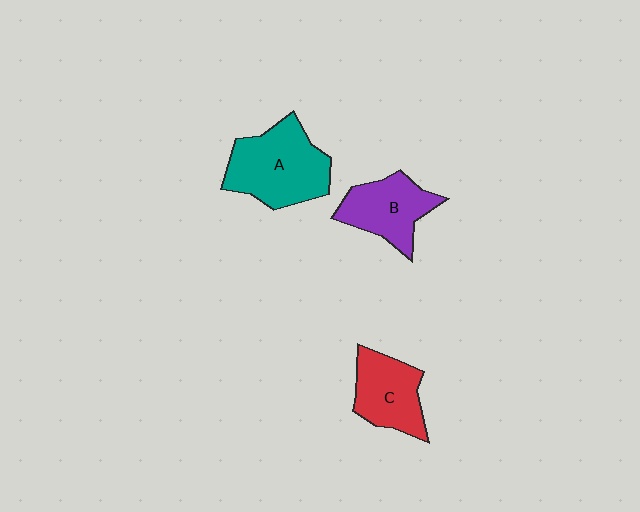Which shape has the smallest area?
Shape C (red).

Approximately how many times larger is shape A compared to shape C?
Approximately 1.4 times.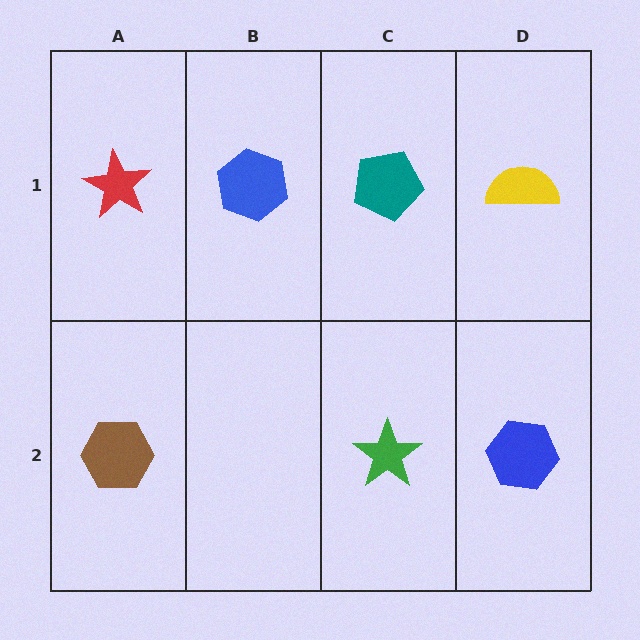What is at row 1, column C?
A teal pentagon.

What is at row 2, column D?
A blue hexagon.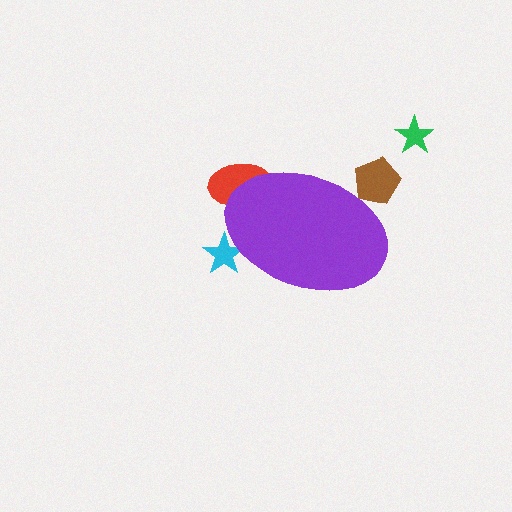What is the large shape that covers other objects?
A purple ellipse.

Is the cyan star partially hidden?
Yes, the cyan star is partially hidden behind the purple ellipse.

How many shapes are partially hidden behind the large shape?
3 shapes are partially hidden.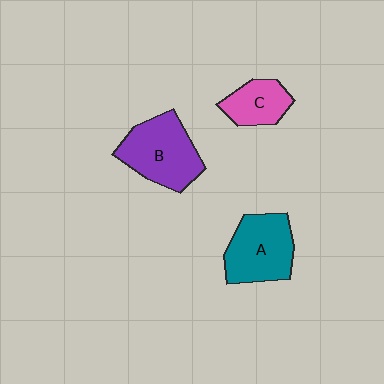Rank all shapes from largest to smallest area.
From largest to smallest: B (purple), A (teal), C (pink).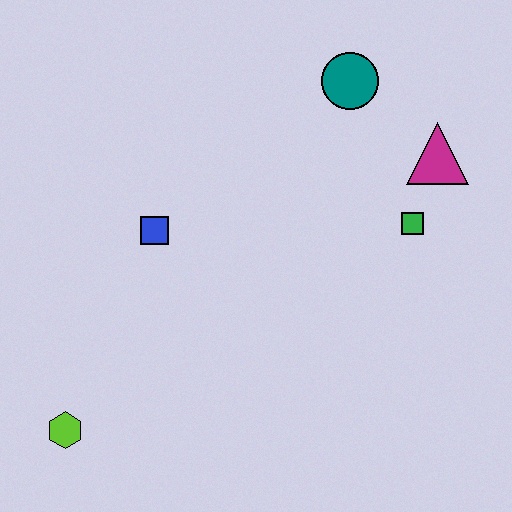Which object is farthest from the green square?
The lime hexagon is farthest from the green square.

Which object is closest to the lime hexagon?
The blue square is closest to the lime hexagon.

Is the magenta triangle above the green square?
Yes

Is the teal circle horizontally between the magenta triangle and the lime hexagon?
Yes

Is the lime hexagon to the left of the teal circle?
Yes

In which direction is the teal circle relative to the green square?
The teal circle is above the green square.